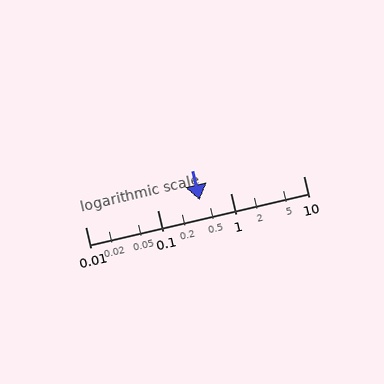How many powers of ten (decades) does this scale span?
The scale spans 3 decades, from 0.01 to 10.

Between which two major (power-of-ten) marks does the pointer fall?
The pointer is between 0.1 and 1.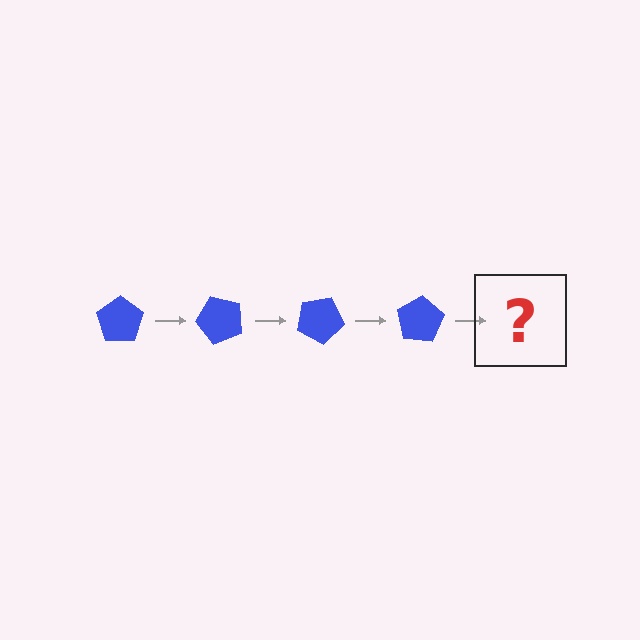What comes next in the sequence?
The next element should be a blue pentagon rotated 200 degrees.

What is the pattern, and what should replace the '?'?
The pattern is that the pentagon rotates 50 degrees each step. The '?' should be a blue pentagon rotated 200 degrees.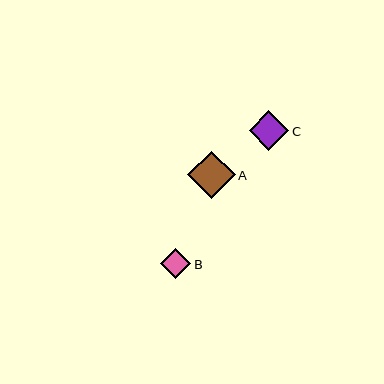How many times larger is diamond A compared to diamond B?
Diamond A is approximately 1.6 times the size of diamond B.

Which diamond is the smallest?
Diamond B is the smallest with a size of approximately 30 pixels.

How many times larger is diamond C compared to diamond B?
Diamond C is approximately 1.3 times the size of diamond B.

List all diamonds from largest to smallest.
From largest to smallest: A, C, B.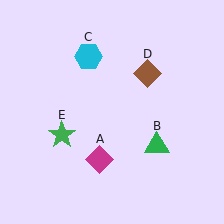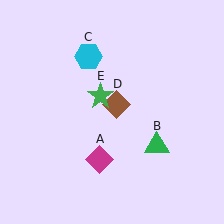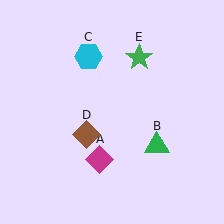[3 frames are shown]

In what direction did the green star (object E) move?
The green star (object E) moved up and to the right.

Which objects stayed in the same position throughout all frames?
Magenta diamond (object A) and green triangle (object B) and cyan hexagon (object C) remained stationary.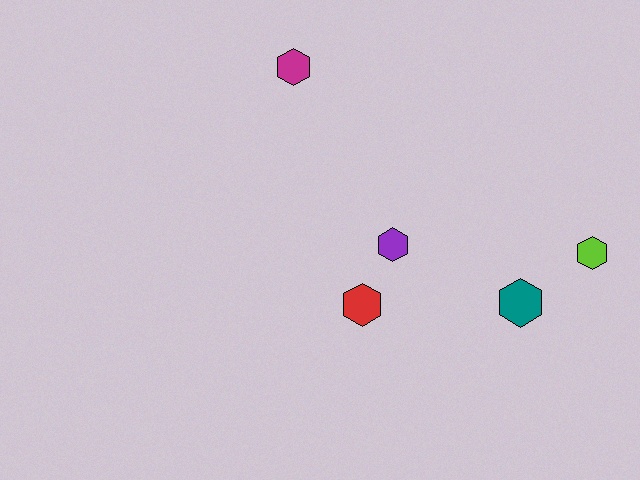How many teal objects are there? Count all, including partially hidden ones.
There is 1 teal object.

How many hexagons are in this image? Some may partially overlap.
There are 5 hexagons.